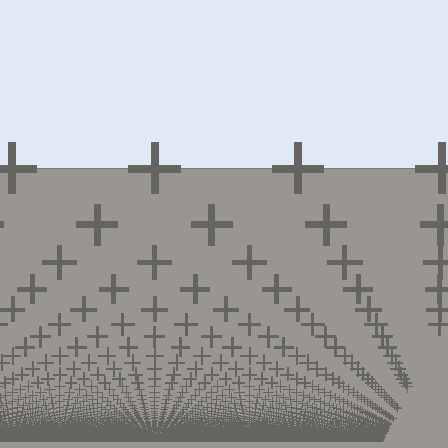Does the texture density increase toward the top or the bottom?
Density increases toward the bottom.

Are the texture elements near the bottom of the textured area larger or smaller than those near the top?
Smaller. The gradient is inverted — elements near the bottom are smaller and denser.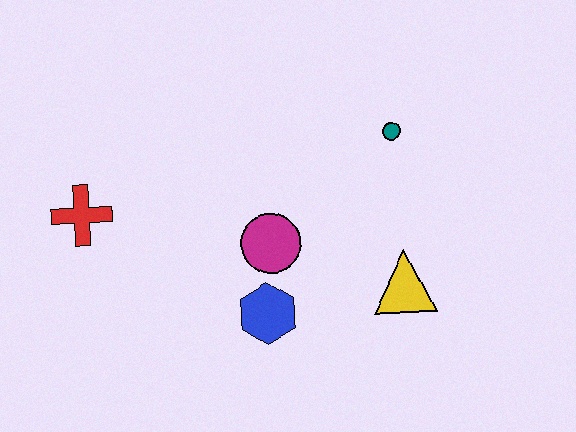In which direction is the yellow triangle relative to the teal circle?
The yellow triangle is below the teal circle.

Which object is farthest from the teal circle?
The red cross is farthest from the teal circle.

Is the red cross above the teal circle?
No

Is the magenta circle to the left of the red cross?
No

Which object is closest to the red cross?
The magenta circle is closest to the red cross.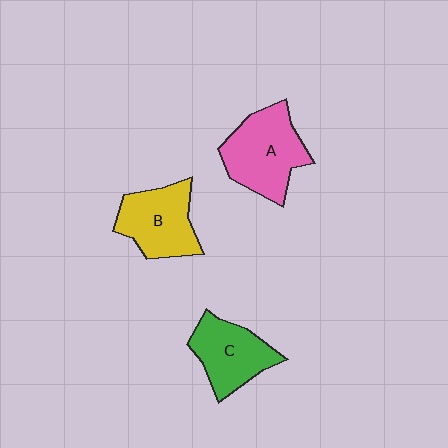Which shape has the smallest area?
Shape C (green).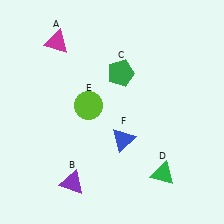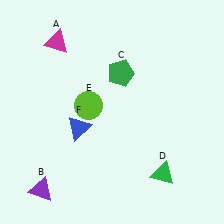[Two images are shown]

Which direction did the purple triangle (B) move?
The purple triangle (B) moved left.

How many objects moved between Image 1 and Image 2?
2 objects moved between the two images.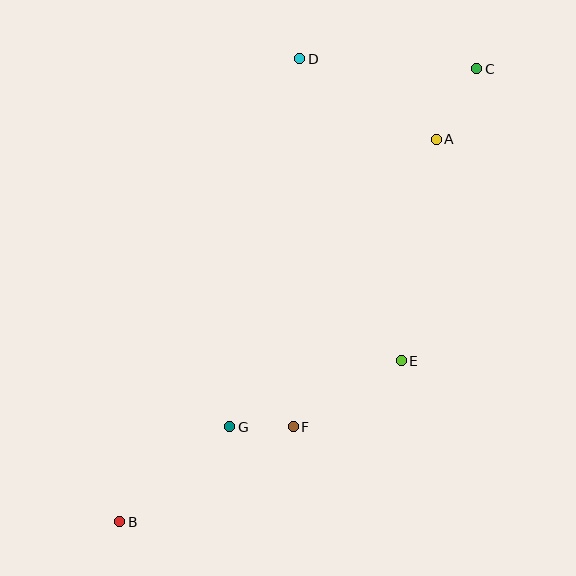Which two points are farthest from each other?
Points B and C are farthest from each other.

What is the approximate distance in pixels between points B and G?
The distance between B and G is approximately 145 pixels.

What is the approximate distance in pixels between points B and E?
The distance between B and E is approximately 324 pixels.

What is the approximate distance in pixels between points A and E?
The distance between A and E is approximately 225 pixels.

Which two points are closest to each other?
Points F and G are closest to each other.